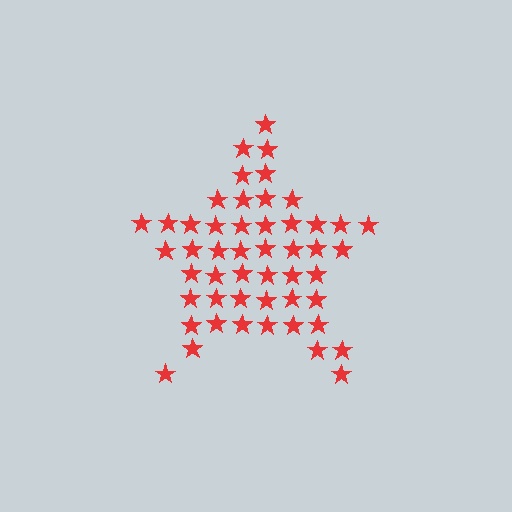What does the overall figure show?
The overall figure shows a star.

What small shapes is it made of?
It is made of small stars.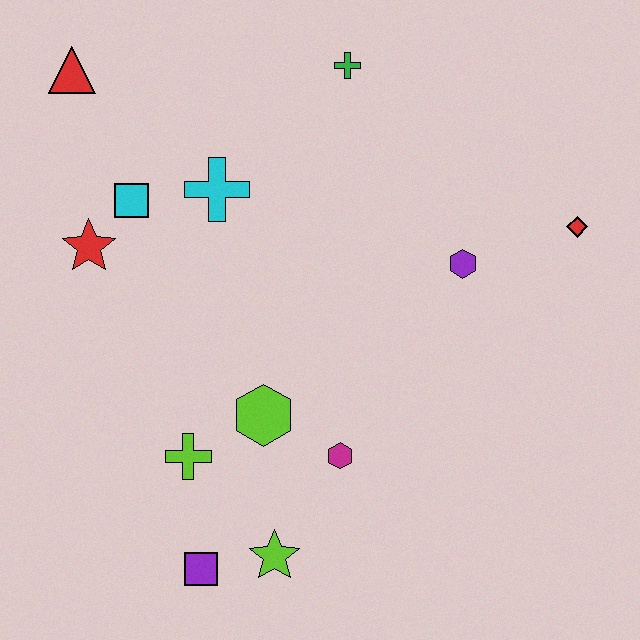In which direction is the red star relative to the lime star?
The red star is above the lime star.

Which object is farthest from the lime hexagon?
The red triangle is farthest from the lime hexagon.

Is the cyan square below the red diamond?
No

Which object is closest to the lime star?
The purple square is closest to the lime star.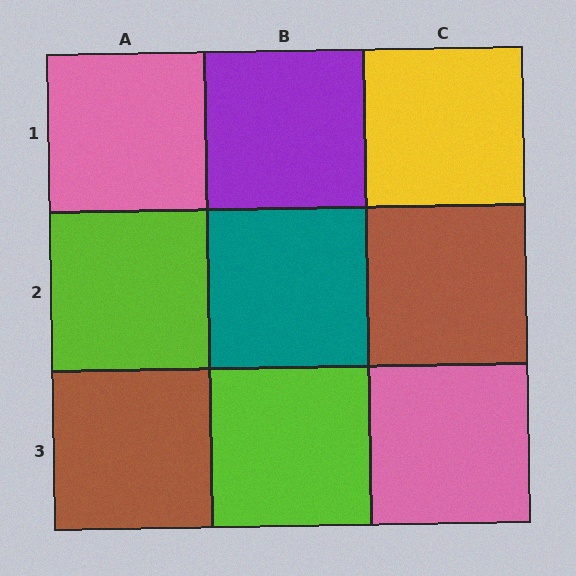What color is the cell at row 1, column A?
Pink.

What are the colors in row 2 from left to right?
Lime, teal, brown.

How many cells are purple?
1 cell is purple.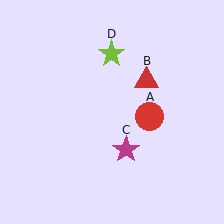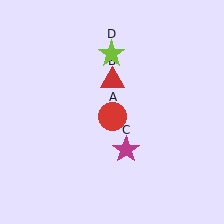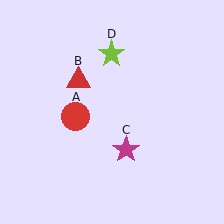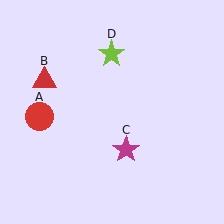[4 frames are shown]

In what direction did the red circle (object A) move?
The red circle (object A) moved left.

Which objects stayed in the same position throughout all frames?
Magenta star (object C) and lime star (object D) remained stationary.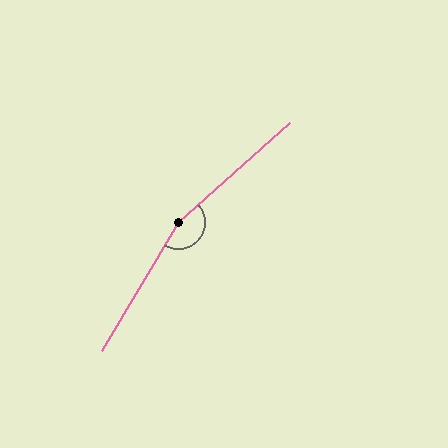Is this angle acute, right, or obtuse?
It is obtuse.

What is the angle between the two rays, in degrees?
Approximately 162 degrees.